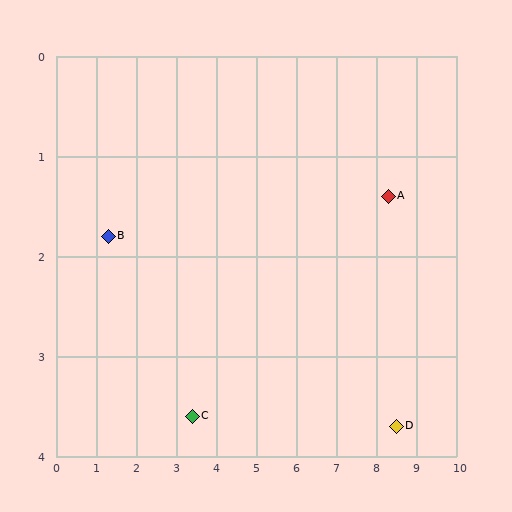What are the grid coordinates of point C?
Point C is at approximately (3.4, 3.6).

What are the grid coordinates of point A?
Point A is at approximately (8.3, 1.4).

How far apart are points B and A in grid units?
Points B and A are about 7.0 grid units apart.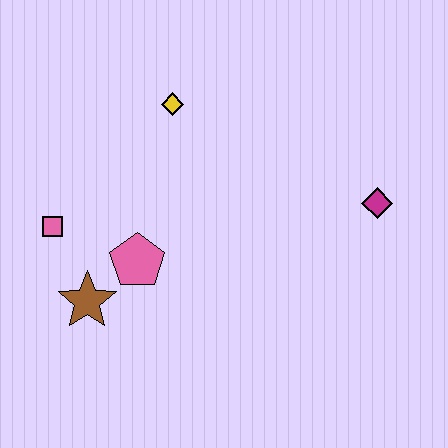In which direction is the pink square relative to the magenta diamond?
The pink square is to the left of the magenta diamond.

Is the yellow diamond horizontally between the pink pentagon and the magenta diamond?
Yes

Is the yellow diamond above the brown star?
Yes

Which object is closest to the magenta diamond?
The yellow diamond is closest to the magenta diamond.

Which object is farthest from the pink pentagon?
The magenta diamond is farthest from the pink pentagon.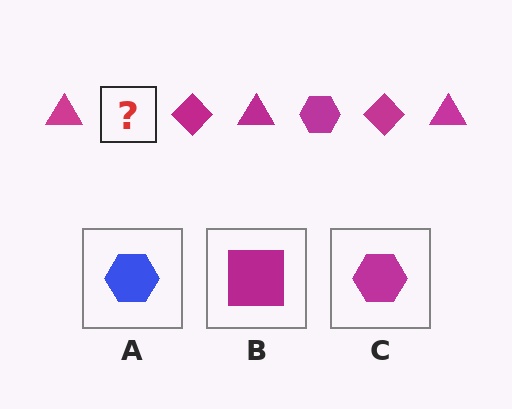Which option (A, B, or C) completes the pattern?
C.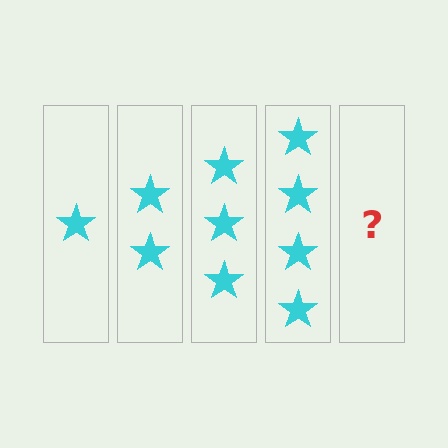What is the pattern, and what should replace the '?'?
The pattern is that each step adds one more star. The '?' should be 5 stars.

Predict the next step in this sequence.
The next step is 5 stars.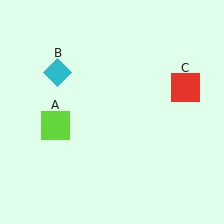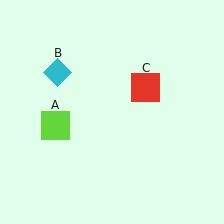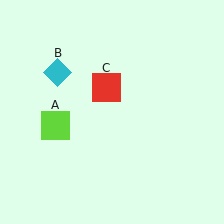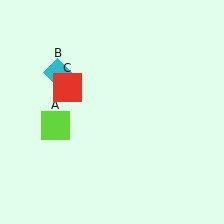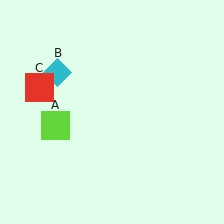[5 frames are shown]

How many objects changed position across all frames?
1 object changed position: red square (object C).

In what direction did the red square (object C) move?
The red square (object C) moved left.